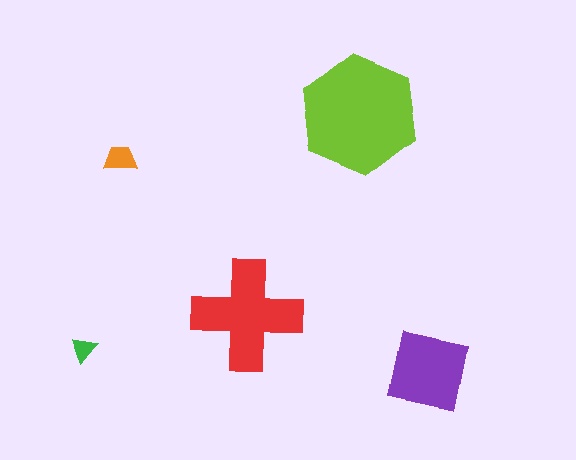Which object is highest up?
The lime hexagon is topmost.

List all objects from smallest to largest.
The green triangle, the orange trapezoid, the purple square, the red cross, the lime hexagon.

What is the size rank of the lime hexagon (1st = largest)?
1st.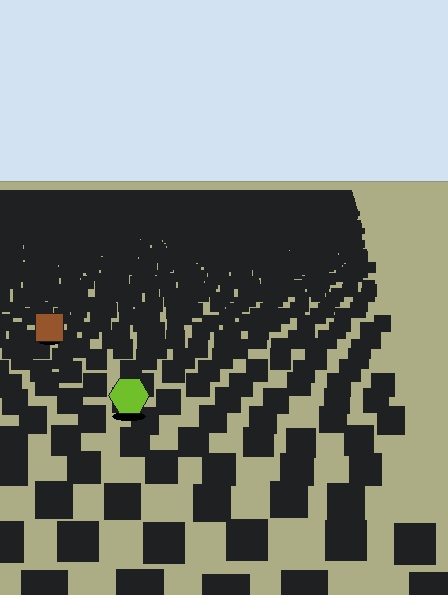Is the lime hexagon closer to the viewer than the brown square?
Yes. The lime hexagon is closer — you can tell from the texture gradient: the ground texture is coarser near it.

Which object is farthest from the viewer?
The brown square is farthest from the viewer. It appears smaller and the ground texture around it is denser.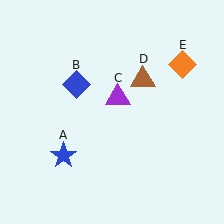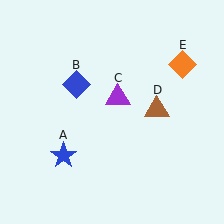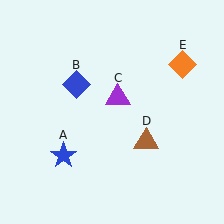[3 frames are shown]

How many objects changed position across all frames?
1 object changed position: brown triangle (object D).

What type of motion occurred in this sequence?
The brown triangle (object D) rotated clockwise around the center of the scene.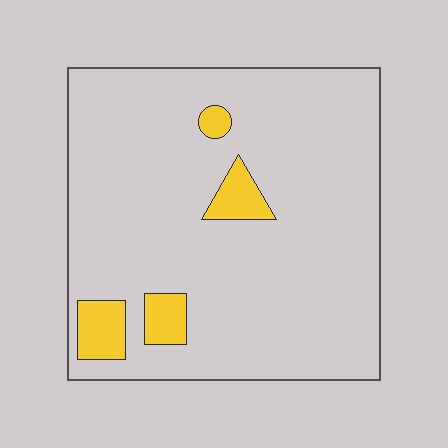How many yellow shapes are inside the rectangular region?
4.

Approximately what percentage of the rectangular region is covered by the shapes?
Approximately 10%.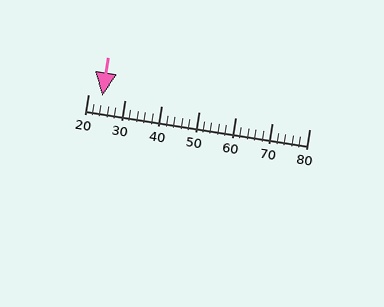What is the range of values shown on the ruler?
The ruler shows values from 20 to 80.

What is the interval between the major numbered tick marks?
The major tick marks are spaced 10 units apart.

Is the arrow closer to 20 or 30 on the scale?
The arrow is closer to 20.